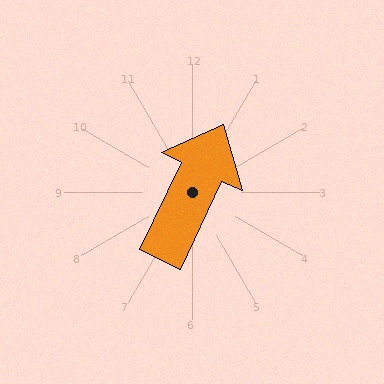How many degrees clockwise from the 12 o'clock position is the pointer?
Approximately 25 degrees.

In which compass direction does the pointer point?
Northeast.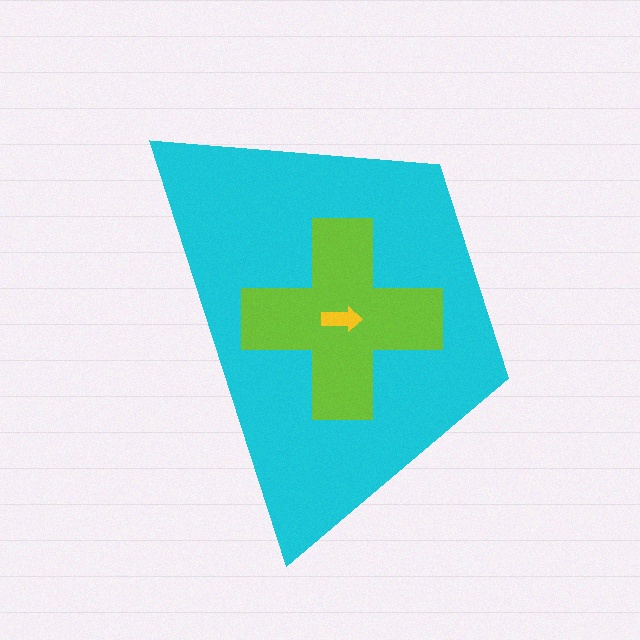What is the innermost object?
The yellow arrow.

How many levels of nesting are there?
3.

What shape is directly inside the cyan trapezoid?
The lime cross.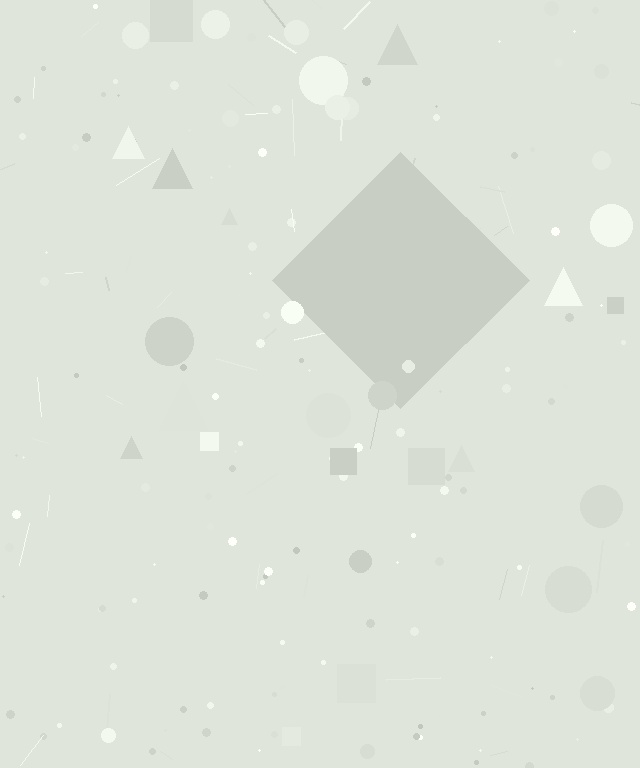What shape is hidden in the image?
A diamond is hidden in the image.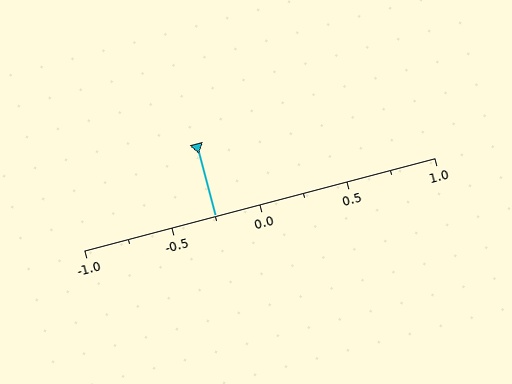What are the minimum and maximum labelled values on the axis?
The axis runs from -1.0 to 1.0.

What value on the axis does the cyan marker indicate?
The marker indicates approximately -0.25.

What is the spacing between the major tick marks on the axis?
The major ticks are spaced 0.5 apart.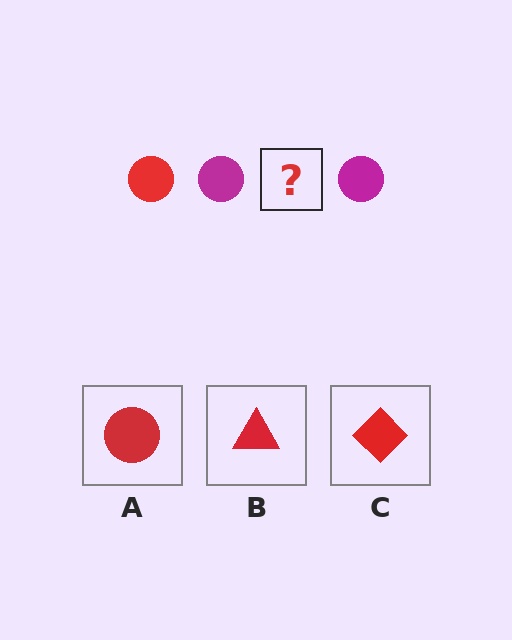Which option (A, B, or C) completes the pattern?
A.